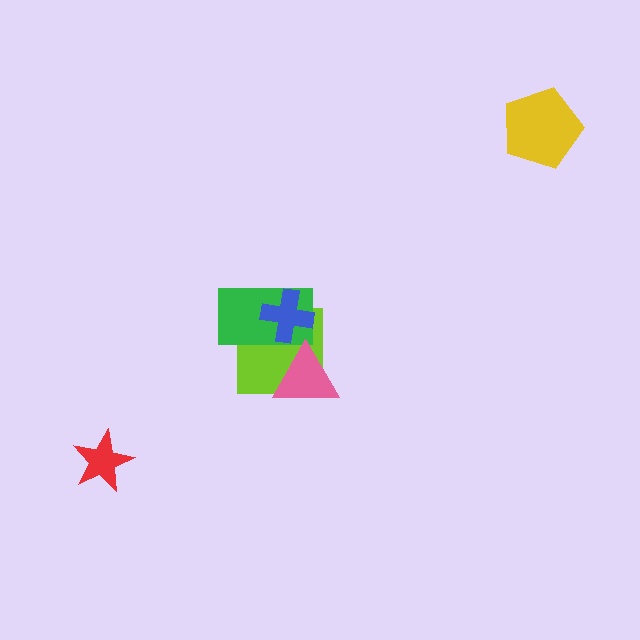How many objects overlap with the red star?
0 objects overlap with the red star.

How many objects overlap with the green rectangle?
3 objects overlap with the green rectangle.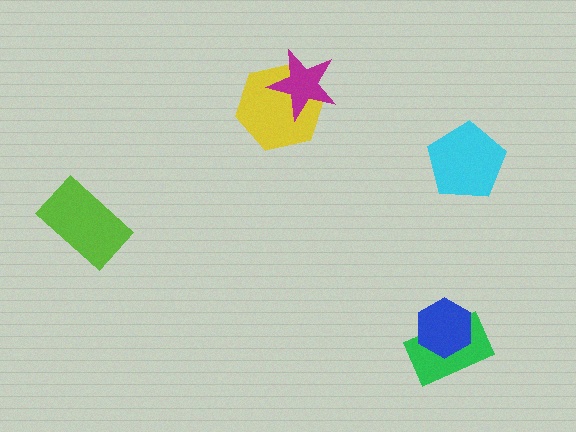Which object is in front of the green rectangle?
The blue hexagon is in front of the green rectangle.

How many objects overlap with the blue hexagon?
1 object overlaps with the blue hexagon.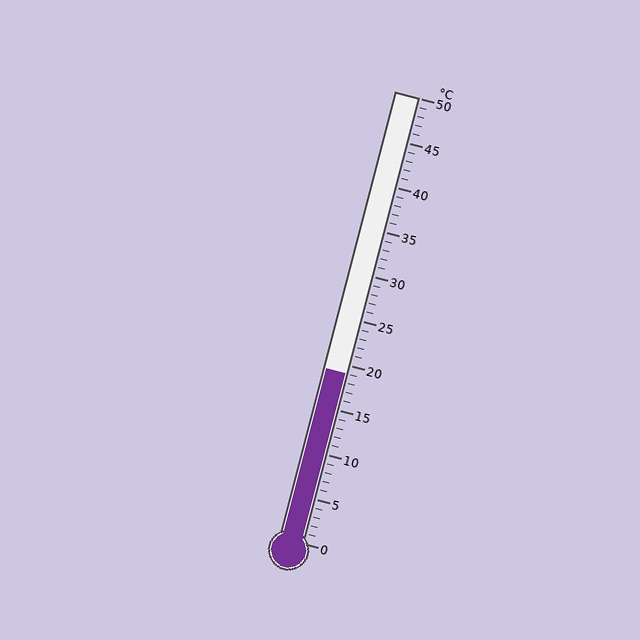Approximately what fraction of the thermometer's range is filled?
The thermometer is filled to approximately 40% of its range.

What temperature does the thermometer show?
The thermometer shows approximately 19°C.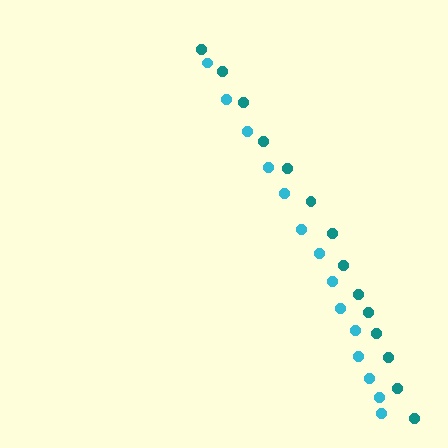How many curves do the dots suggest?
There are 2 distinct paths.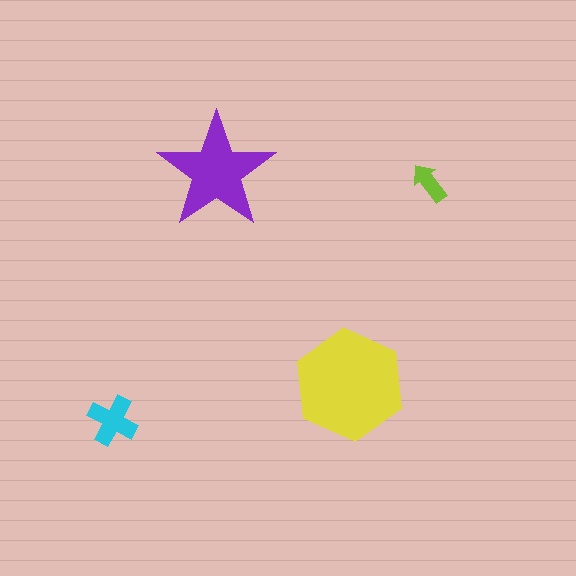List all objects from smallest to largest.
The lime arrow, the cyan cross, the purple star, the yellow hexagon.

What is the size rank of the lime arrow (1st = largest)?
4th.